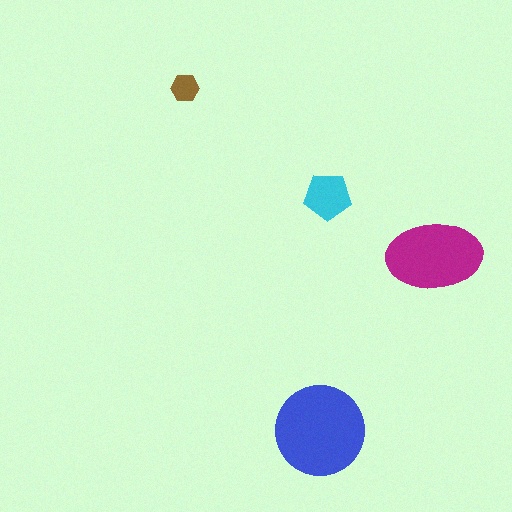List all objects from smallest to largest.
The brown hexagon, the cyan pentagon, the magenta ellipse, the blue circle.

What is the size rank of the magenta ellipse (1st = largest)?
2nd.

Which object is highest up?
The brown hexagon is topmost.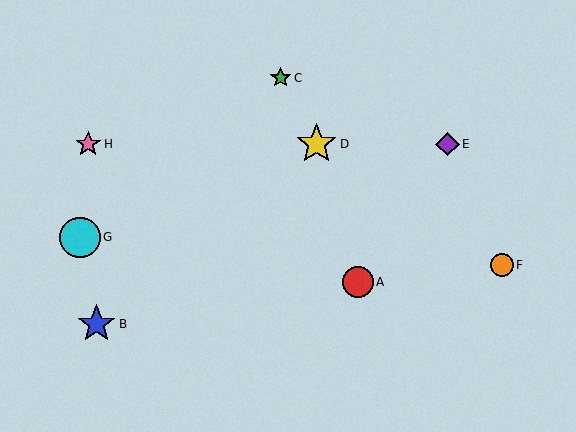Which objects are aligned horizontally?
Objects D, E, H are aligned horizontally.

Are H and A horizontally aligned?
No, H is at y≈144 and A is at y≈282.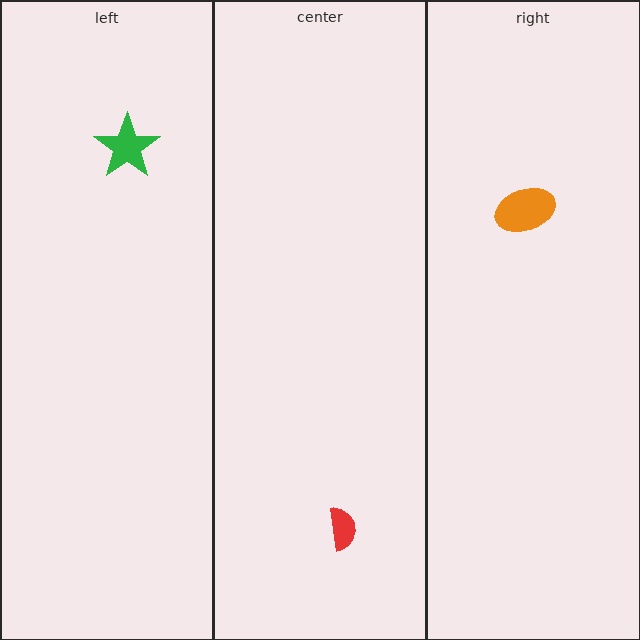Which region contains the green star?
The left region.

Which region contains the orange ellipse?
The right region.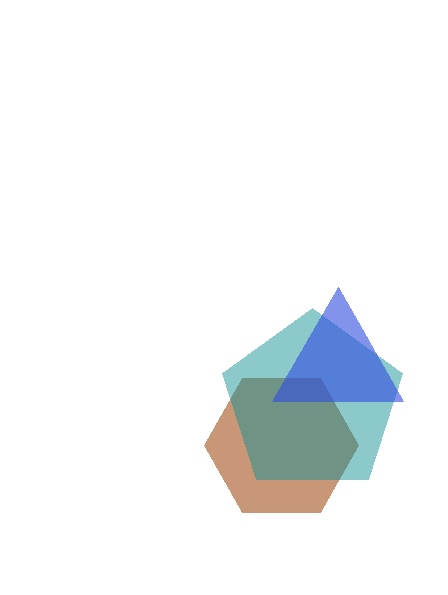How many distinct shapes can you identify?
There are 3 distinct shapes: a brown hexagon, a teal pentagon, a blue triangle.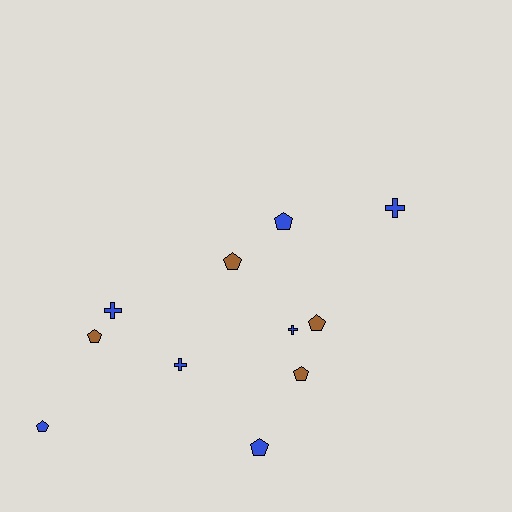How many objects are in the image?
There are 11 objects.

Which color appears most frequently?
Blue, with 7 objects.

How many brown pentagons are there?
There are 4 brown pentagons.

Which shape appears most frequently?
Pentagon, with 7 objects.